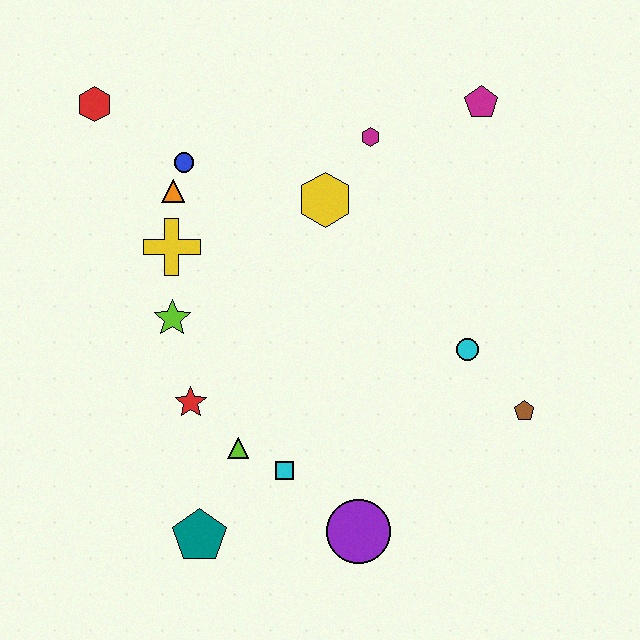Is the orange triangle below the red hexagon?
Yes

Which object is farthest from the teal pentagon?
The magenta pentagon is farthest from the teal pentagon.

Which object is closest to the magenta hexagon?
The yellow hexagon is closest to the magenta hexagon.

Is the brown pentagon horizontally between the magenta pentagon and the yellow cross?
No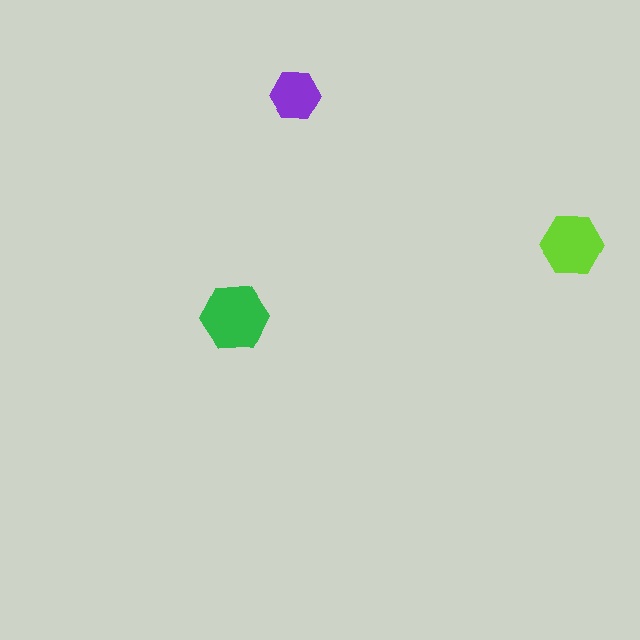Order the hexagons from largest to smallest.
the green one, the lime one, the purple one.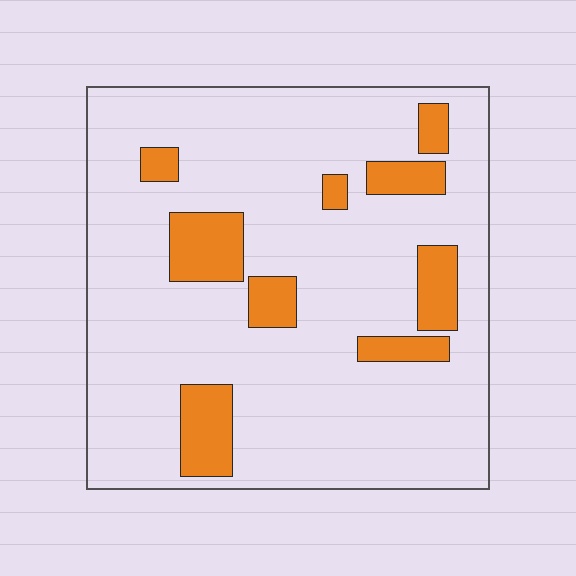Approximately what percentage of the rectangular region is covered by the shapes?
Approximately 15%.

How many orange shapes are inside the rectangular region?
9.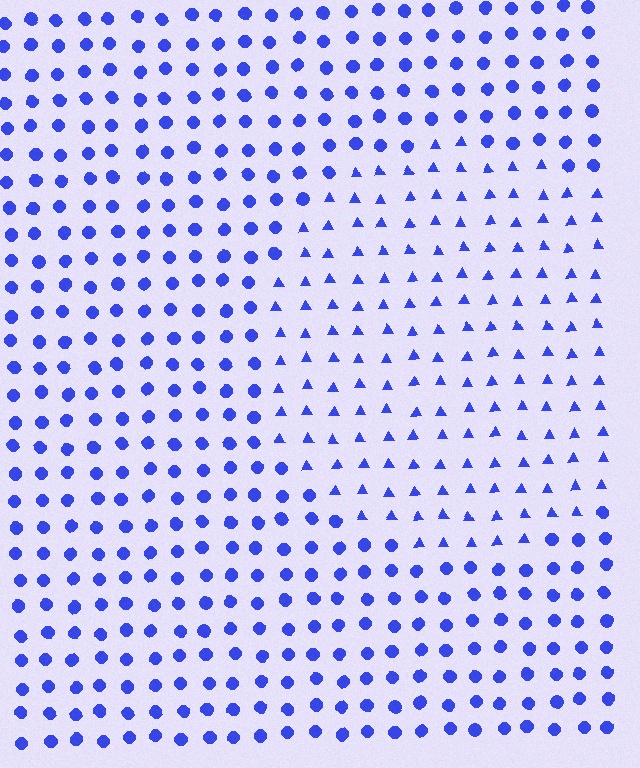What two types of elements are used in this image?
The image uses triangles inside the circle region and circles outside it.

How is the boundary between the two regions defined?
The boundary is defined by a change in element shape: triangles inside vs. circles outside. All elements share the same color and spacing.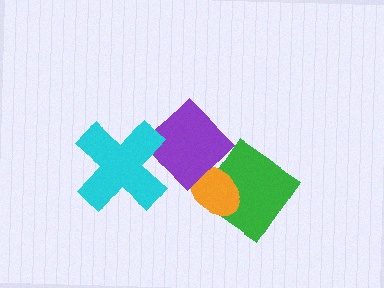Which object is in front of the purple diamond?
The cyan cross is in front of the purple diamond.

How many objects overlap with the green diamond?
1 object overlaps with the green diamond.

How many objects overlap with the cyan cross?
1 object overlaps with the cyan cross.